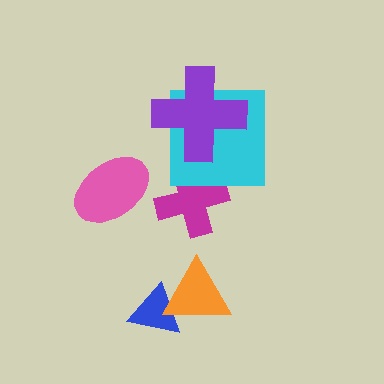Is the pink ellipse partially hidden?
No, no other shape covers it.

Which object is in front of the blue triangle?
The orange triangle is in front of the blue triangle.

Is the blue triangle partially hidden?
Yes, it is partially covered by another shape.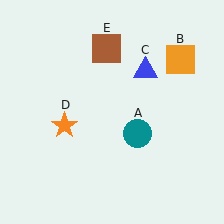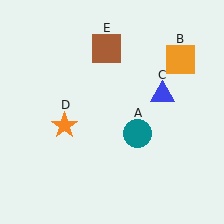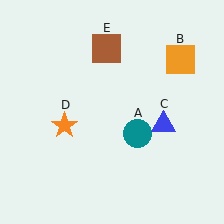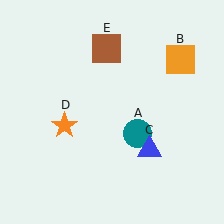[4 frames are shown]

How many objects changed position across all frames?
1 object changed position: blue triangle (object C).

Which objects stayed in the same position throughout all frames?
Teal circle (object A) and orange square (object B) and orange star (object D) and brown square (object E) remained stationary.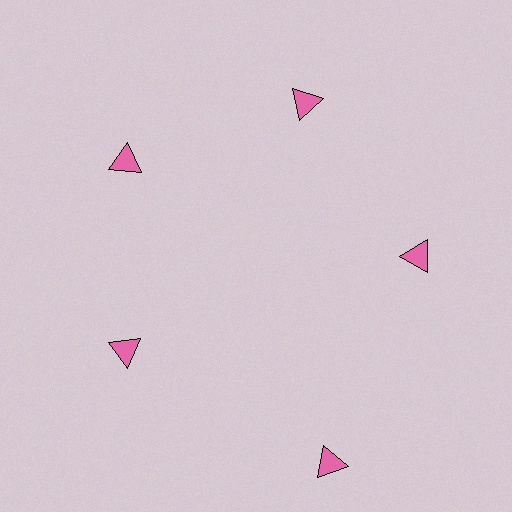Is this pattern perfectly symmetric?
No. The 5 pink triangles are arranged in a ring, but one element near the 5 o'clock position is pushed outward from the center, breaking the 5-fold rotational symmetry.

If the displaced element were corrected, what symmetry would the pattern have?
It would have 5-fold rotational symmetry — the pattern would map onto itself every 72 degrees.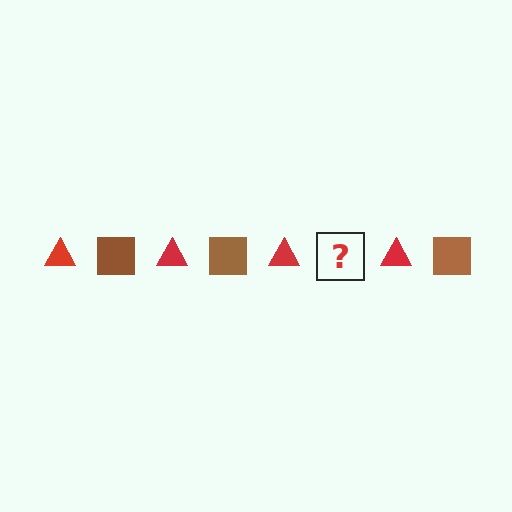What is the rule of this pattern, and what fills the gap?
The rule is that the pattern alternates between red triangle and brown square. The gap should be filled with a brown square.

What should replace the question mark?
The question mark should be replaced with a brown square.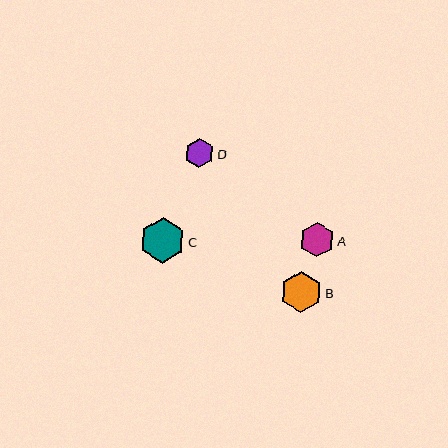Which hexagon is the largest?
Hexagon C is the largest with a size of approximately 45 pixels.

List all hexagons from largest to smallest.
From largest to smallest: C, B, A, D.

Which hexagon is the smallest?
Hexagon D is the smallest with a size of approximately 29 pixels.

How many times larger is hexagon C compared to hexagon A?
Hexagon C is approximately 1.3 times the size of hexagon A.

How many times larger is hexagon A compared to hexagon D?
Hexagon A is approximately 1.2 times the size of hexagon D.